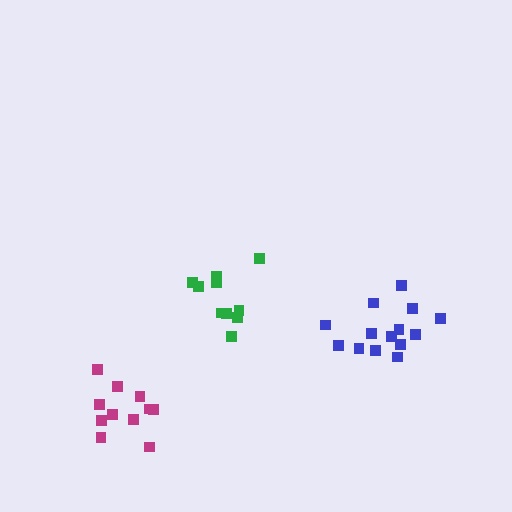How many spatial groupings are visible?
There are 3 spatial groupings.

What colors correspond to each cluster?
The clusters are colored: green, magenta, blue.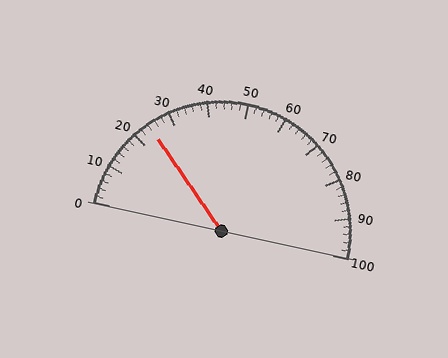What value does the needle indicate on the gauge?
The needle indicates approximately 24.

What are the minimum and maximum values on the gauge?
The gauge ranges from 0 to 100.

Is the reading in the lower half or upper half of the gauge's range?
The reading is in the lower half of the range (0 to 100).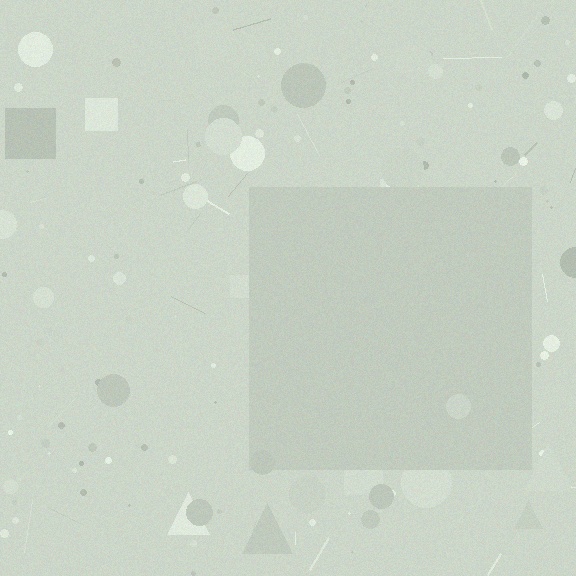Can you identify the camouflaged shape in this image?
The camouflaged shape is a square.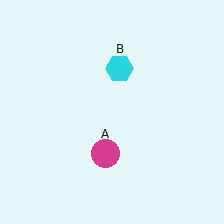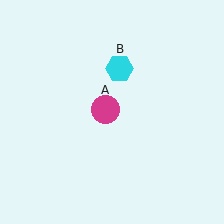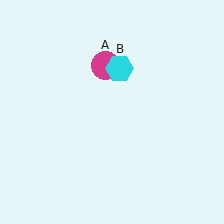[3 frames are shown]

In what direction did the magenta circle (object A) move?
The magenta circle (object A) moved up.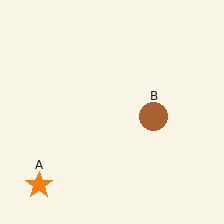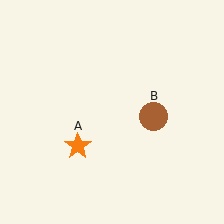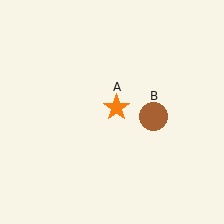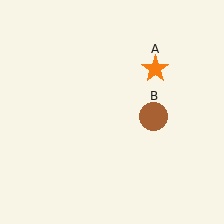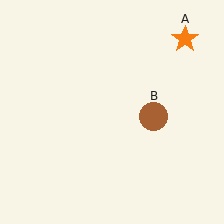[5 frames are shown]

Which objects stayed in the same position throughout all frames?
Brown circle (object B) remained stationary.